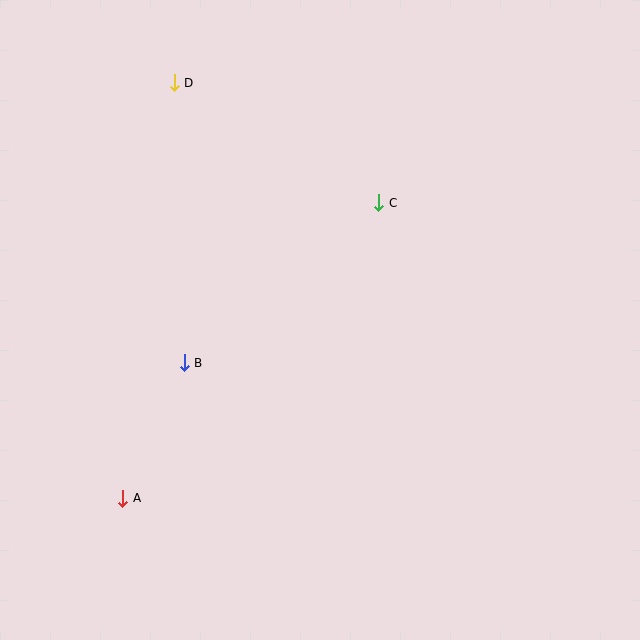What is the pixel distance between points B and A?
The distance between B and A is 149 pixels.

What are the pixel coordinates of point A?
Point A is at (123, 498).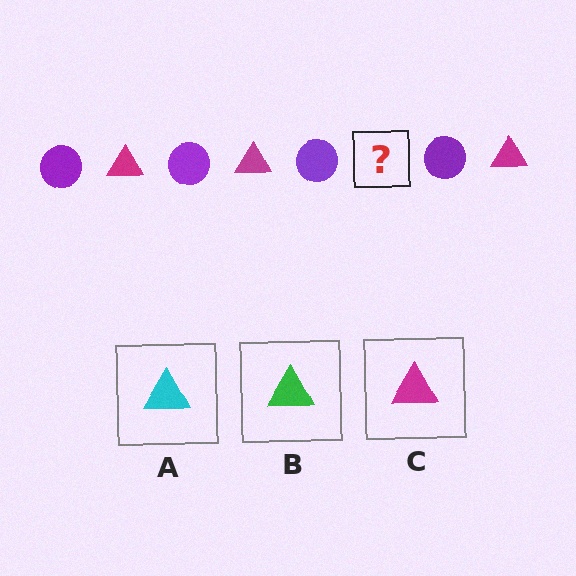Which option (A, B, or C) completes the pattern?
C.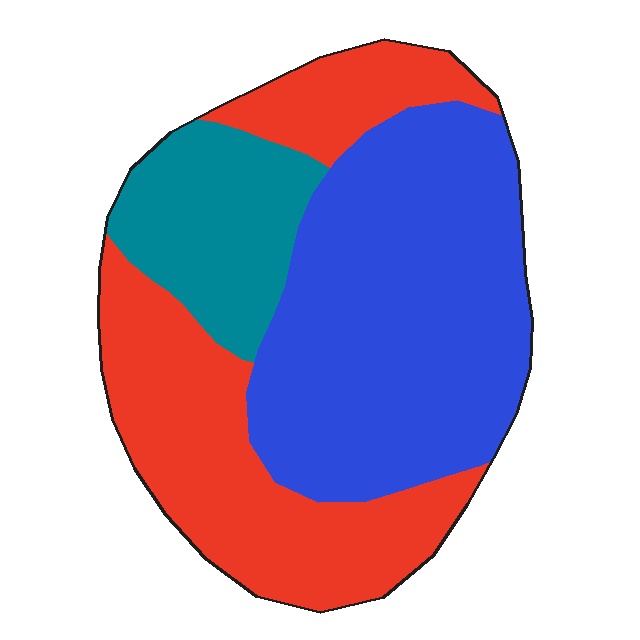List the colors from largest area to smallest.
From largest to smallest: blue, red, teal.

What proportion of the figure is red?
Red covers roughly 40% of the figure.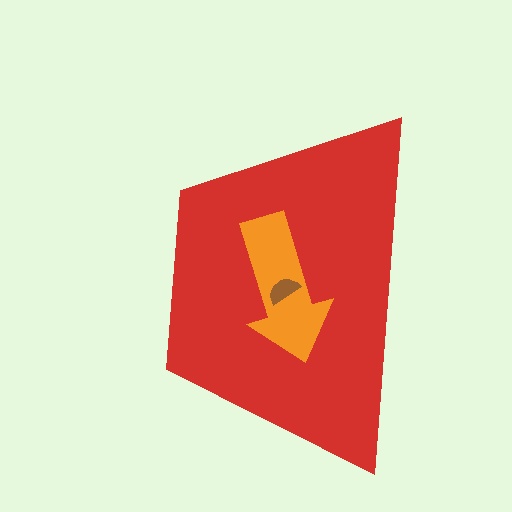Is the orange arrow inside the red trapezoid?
Yes.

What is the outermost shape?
The red trapezoid.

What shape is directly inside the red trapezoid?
The orange arrow.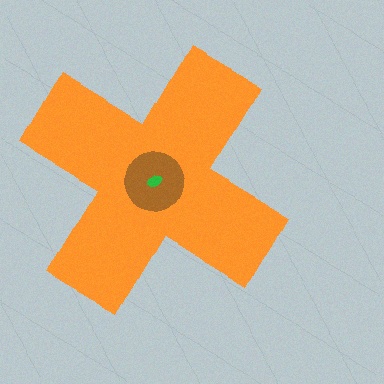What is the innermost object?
The green ellipse.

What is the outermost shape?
The orange cross.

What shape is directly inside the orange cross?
The brown circle.